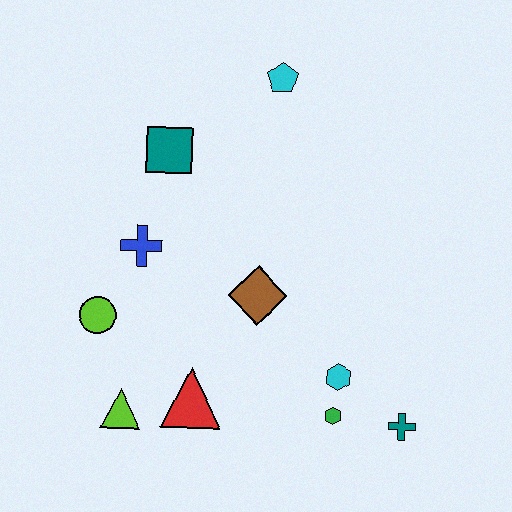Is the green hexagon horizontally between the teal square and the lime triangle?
No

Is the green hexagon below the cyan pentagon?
Yes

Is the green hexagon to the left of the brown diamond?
No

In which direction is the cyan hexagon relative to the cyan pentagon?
The cyan hexagon is below the cyan pentagon.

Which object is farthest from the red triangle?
The cyan pentagon is farthest from the red triangle.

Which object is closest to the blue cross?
The lime circle is closest to the blue cross.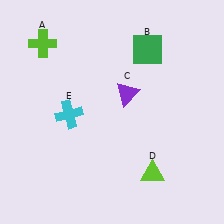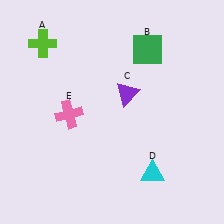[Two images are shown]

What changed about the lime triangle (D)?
In Image 1, D is lime. In Image 2, it changed to cyan.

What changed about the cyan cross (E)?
In Image 1, E is cyan. In Image 2, it changed to pink.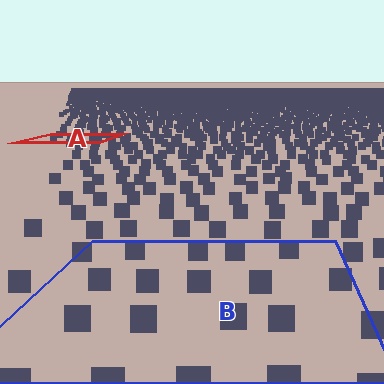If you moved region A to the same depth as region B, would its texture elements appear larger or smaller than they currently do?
They would appear larger. At a closer depth, the same texture elements are projected at a bigger on-screen size.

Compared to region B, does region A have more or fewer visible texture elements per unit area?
Region A has more texture elements per unit area — they are packed more densely because it is farther away.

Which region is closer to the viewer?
Region B is closer. The texture elements there are larger and more spread out.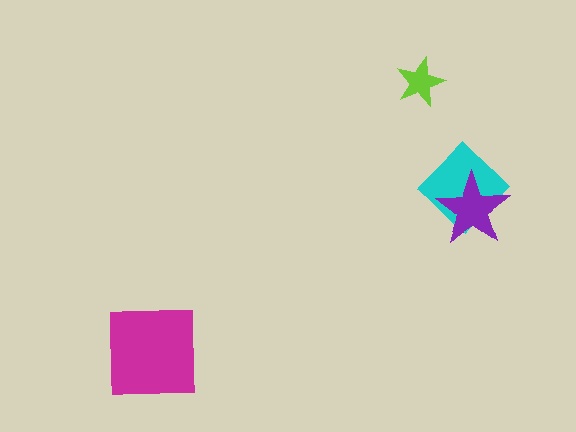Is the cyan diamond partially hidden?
Yes, it is partially covered by another shape.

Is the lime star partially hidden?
No, no other shape covers it.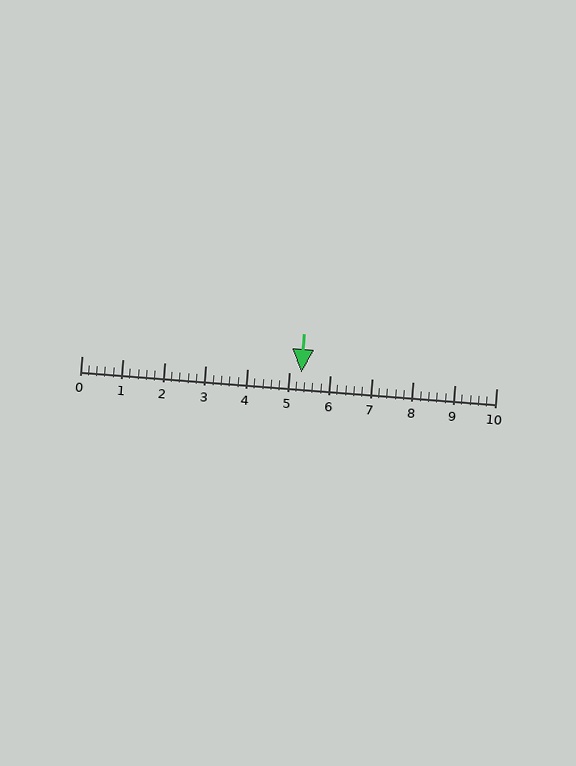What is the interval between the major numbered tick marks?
The major tick marks are spaced 1 units apart.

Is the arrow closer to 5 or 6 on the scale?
The arrow is closer to 5.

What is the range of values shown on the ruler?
The ruler shows values from 0 to 10.